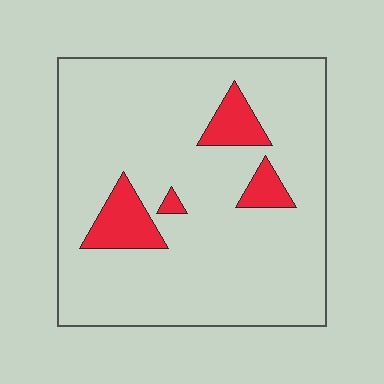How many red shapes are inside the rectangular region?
4.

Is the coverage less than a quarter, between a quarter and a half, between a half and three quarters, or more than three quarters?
Less than a quarter.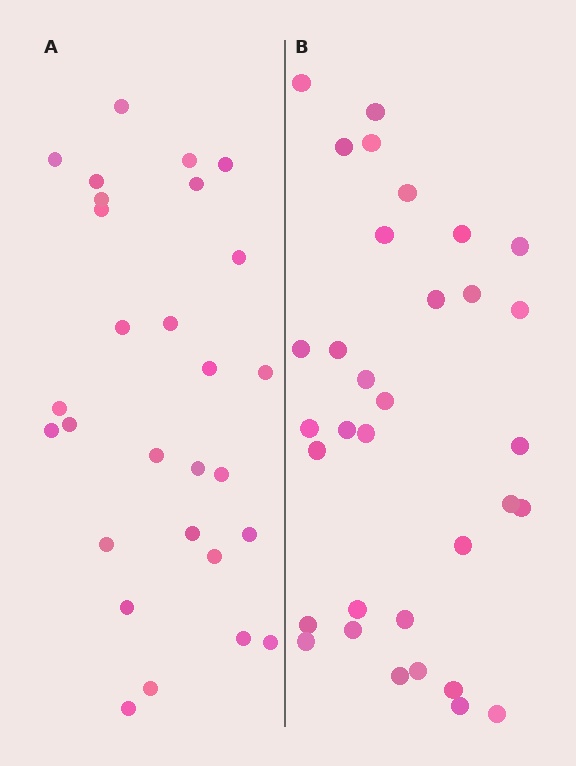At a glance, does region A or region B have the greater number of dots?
Region B (the right region) has more dots.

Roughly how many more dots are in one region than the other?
Region B has about 5 more dots than region A.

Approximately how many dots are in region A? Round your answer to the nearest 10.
About 30 dots. (The exact count is 28, which rounds to 30.)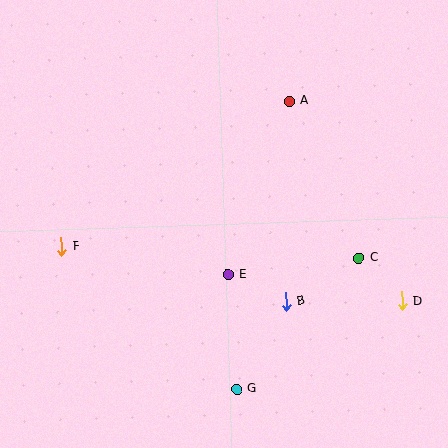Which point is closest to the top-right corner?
Point A is closest to the top-right corner.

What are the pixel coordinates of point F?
Point F is at (61, 247).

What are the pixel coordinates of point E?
Point E is at (228, 275).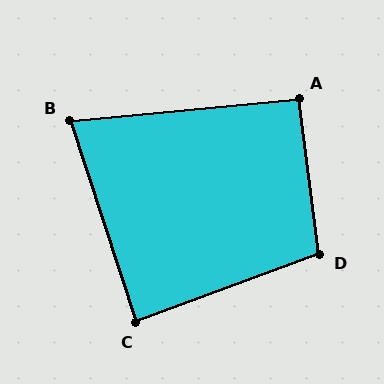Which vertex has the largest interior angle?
D, at approximately 103 degrees.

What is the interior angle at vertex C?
Approximately 88 degrees (approximately right).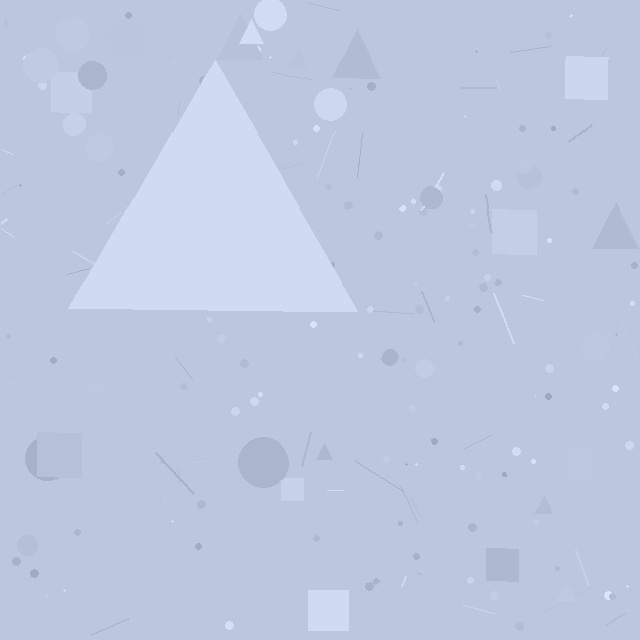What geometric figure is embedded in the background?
A triangle is embedded in the background.